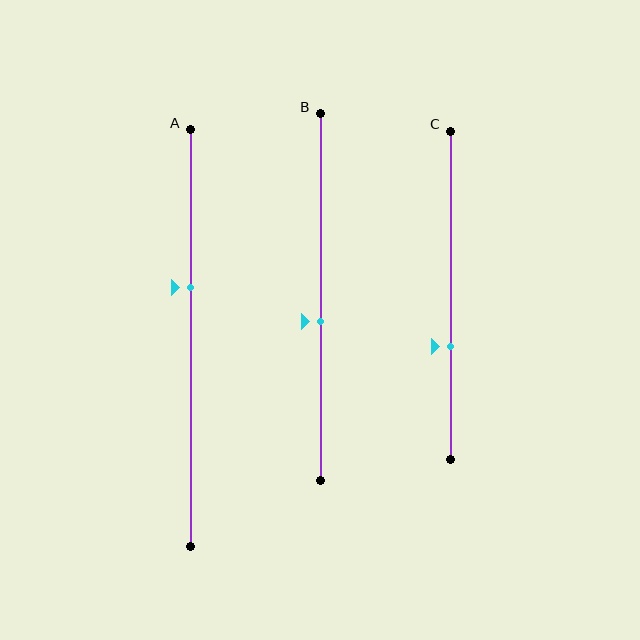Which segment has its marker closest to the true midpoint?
Segment B has its marker closest to the true midpoint.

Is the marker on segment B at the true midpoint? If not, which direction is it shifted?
No, the marker on segment B is shifted downward by about 7% of the segment length.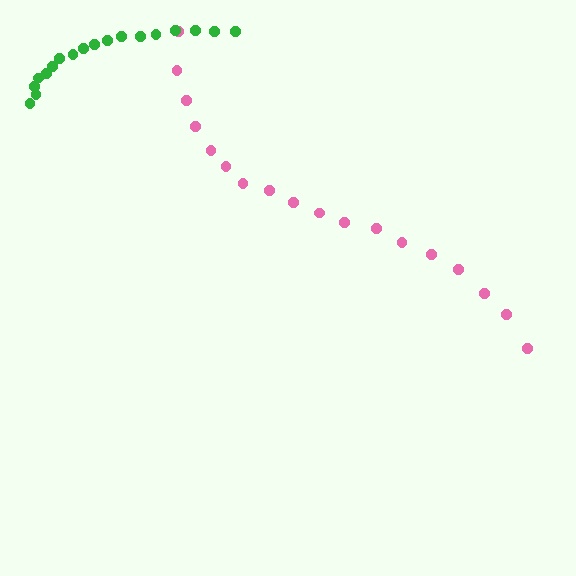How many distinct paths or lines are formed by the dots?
There are 2 distinct paths.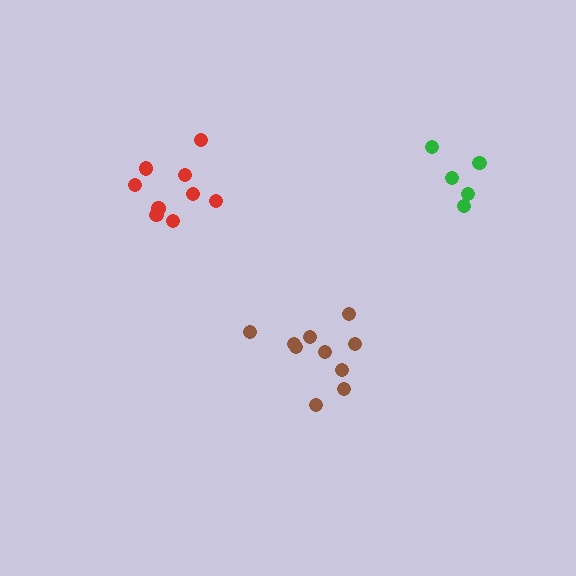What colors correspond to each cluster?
The clusters are colored: red, green, brown.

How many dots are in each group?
Group 1: 10 dots, Group 2: 5 dots, Group 3: 10 dots (25 total).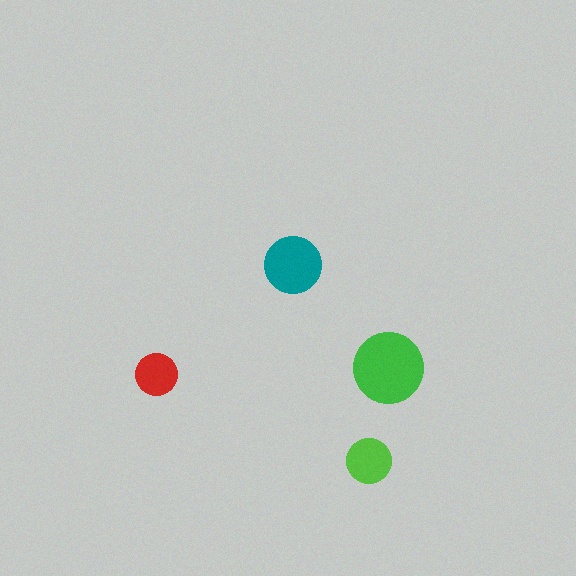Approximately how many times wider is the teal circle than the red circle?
About 1.5 times wider.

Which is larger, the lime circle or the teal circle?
The teal one.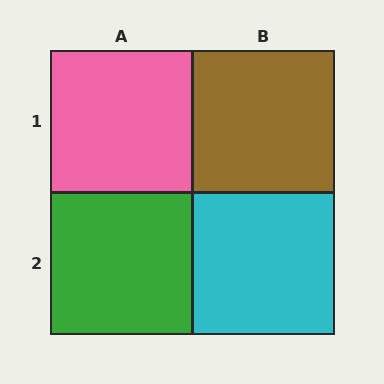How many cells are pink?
1 cell is pink.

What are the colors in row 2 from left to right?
Green, cyan.